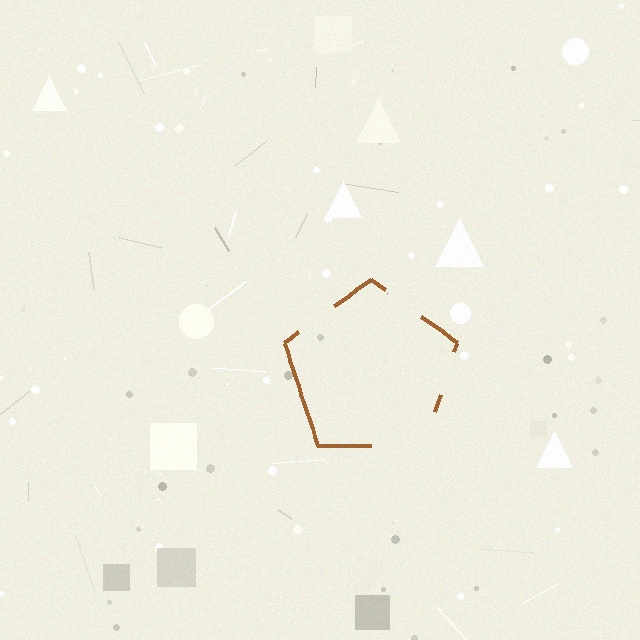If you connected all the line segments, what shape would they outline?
They would outline a pentagon.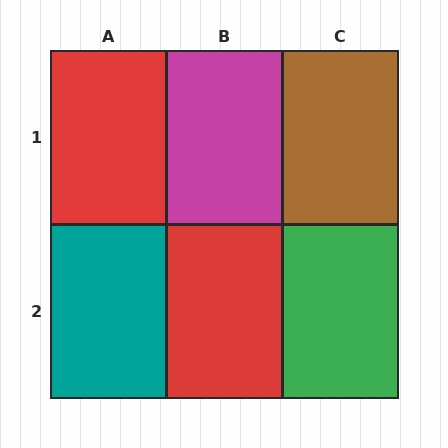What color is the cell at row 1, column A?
Red.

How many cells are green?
1 cell is green.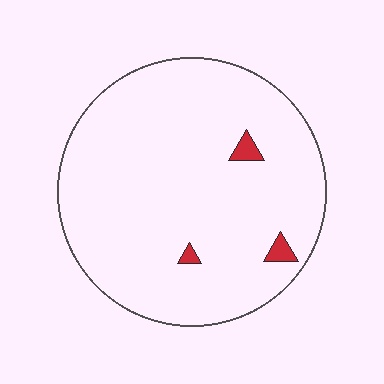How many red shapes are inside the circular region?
3.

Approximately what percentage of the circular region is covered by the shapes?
Approximately 5%.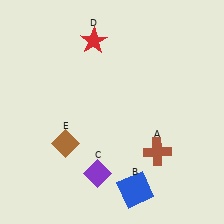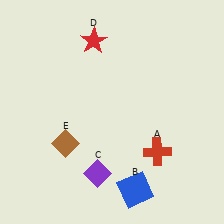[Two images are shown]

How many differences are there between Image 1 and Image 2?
There is 1 difference between the two images.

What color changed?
The cross (A) changed from brown in Image 1 to red in Image 2.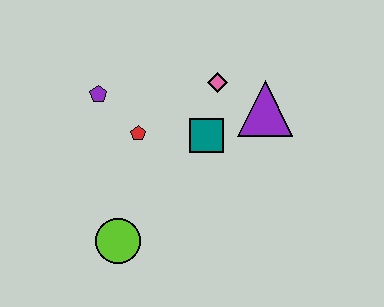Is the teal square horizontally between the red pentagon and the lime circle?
No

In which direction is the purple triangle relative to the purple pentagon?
The purple triangle is to the right of the purple pentagon.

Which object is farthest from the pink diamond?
The lime circle is farthest from the pink diamond.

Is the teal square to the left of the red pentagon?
No